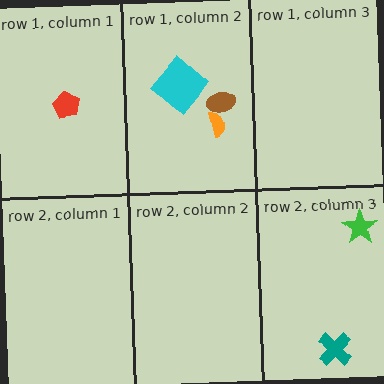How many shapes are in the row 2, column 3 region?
2.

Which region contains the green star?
The row 2, column 3 region.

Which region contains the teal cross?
The row 2, column 3 region.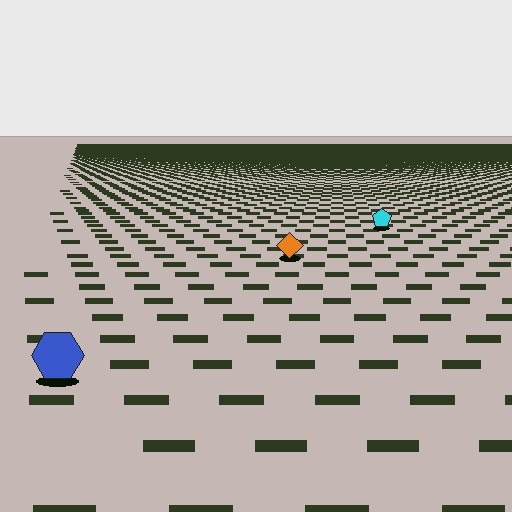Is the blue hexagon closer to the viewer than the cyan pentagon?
Yes. The blue hexagon is closer — you can tell from the texture gradient: the ground texture is coarser near it.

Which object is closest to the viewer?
The blue hexagon is closest. The texture marks near it are larger and more spread out.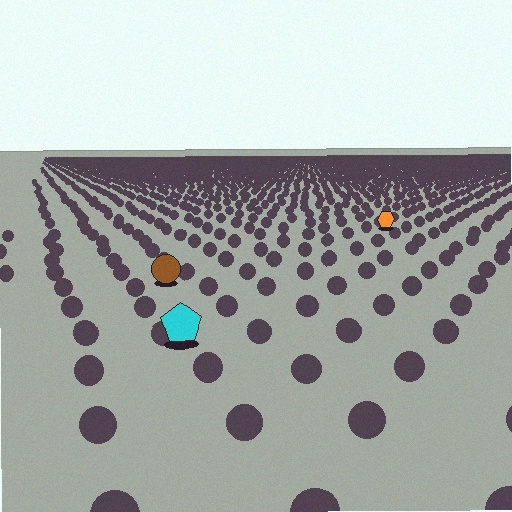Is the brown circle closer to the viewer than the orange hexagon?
Yes. The brown circle is closer — you can tell from the texture gradient: the ground texture is coarser near it.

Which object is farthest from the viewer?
The orange hexagon is farthest from the viewer. It appears smaller and the ground texture around it is denser.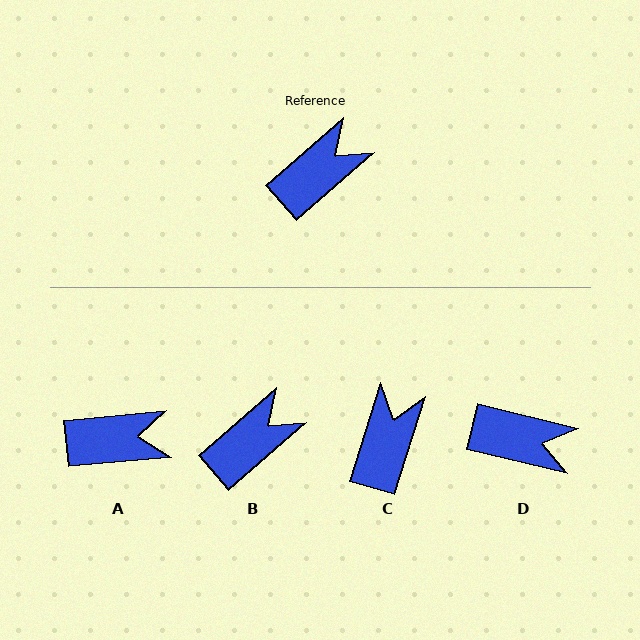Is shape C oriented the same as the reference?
No, it is off by about 32 degrees.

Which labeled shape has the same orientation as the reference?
B.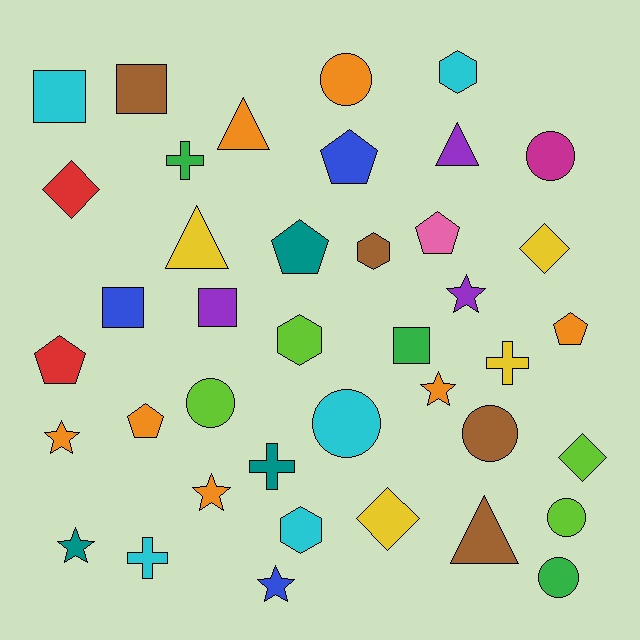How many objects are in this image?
There are 40 objects.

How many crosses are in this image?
There are 4 crosses.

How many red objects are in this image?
There are 2 red objects.